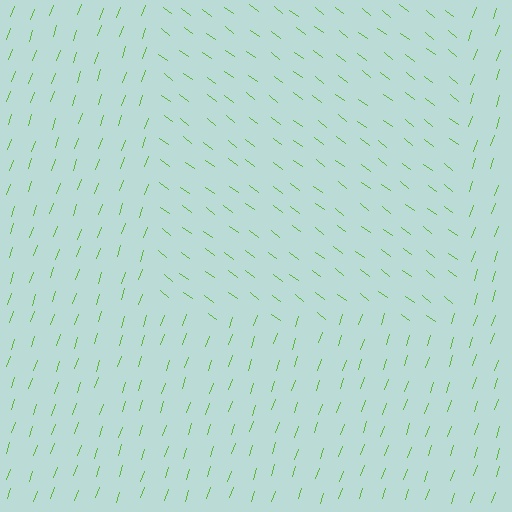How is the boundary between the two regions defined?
The boundary is defined purely by a change in line orientation (approximately 72 degrees difference). All lines are the same color and thickness.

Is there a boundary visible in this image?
Yes, there is a texture boundary formed by a change in line orientation.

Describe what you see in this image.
The image is filled with small lime line segments. A rectangle region in the image has lines oriented differently from the surrounding lines, creating a visible texture boundary.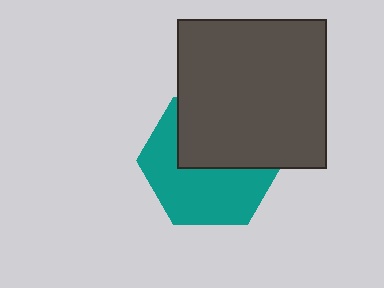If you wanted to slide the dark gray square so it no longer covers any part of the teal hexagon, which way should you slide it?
Slide it up — that is the most direct way to separate the two shapes.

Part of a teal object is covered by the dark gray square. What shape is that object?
It is a hexagon.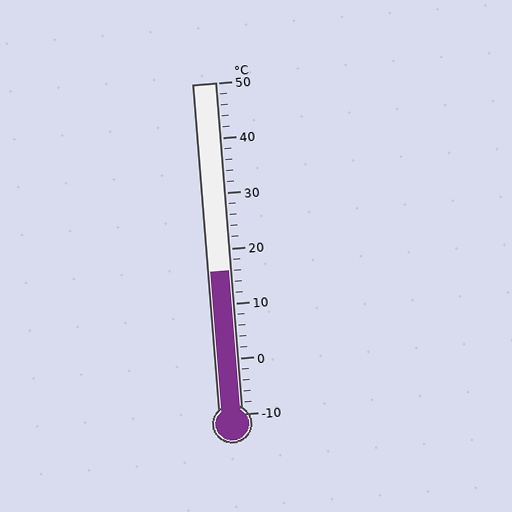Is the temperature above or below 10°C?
The temperature is above 10°C.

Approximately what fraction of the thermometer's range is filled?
The thermometer is filled to approximately 45% of its range.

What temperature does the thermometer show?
The thermometer shows approximately 16°C.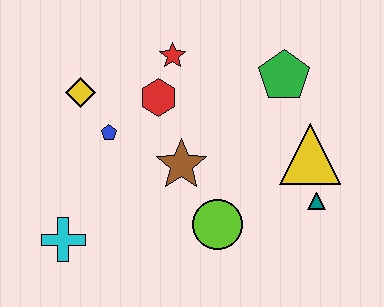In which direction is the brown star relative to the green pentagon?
The brown star is to the left of the green pentagon.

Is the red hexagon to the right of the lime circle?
No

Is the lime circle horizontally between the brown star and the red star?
No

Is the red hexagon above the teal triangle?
Yes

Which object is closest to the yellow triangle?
The teal triangle is closest to the yellow triangle.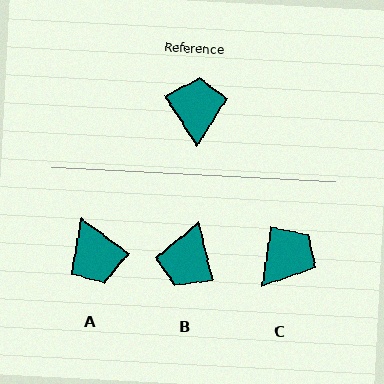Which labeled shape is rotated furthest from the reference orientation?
B, about 161 degrees away.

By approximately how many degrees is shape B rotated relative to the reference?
Approximately 161 degrees counter-clockwise.